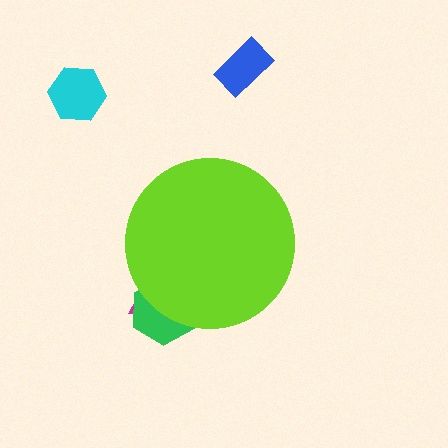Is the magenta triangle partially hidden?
Yes, the magenta triangle is partially hidden behind the lime circle.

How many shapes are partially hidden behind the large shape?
2 shapes are partially hidden.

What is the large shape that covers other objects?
A lime circle.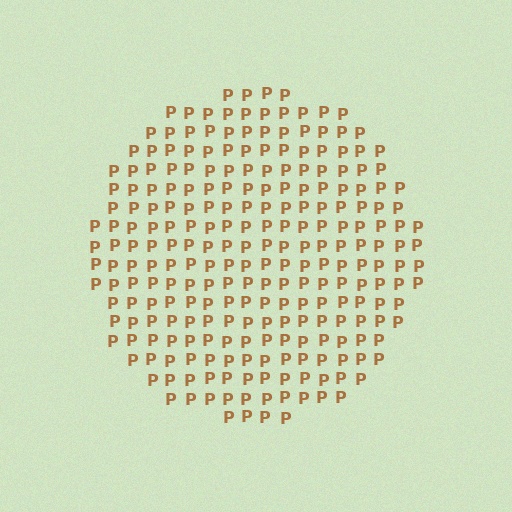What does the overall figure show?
The overall figure shows a circle.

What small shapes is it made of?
It is made of small letter P's.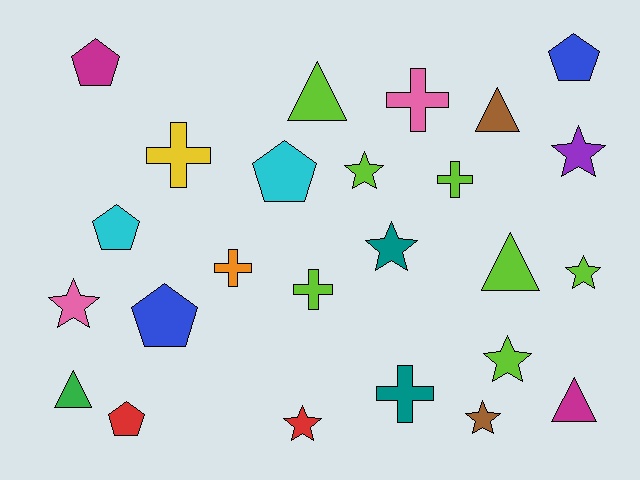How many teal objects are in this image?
There are 2 teal objects.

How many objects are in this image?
There are 25 objects.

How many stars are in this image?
There are 8 stars.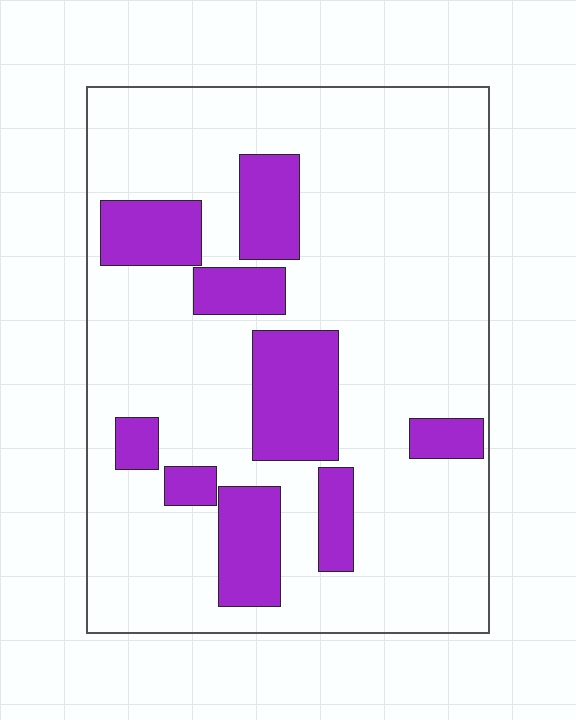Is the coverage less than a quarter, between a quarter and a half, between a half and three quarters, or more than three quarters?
Less than a quarter.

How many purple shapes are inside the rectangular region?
9.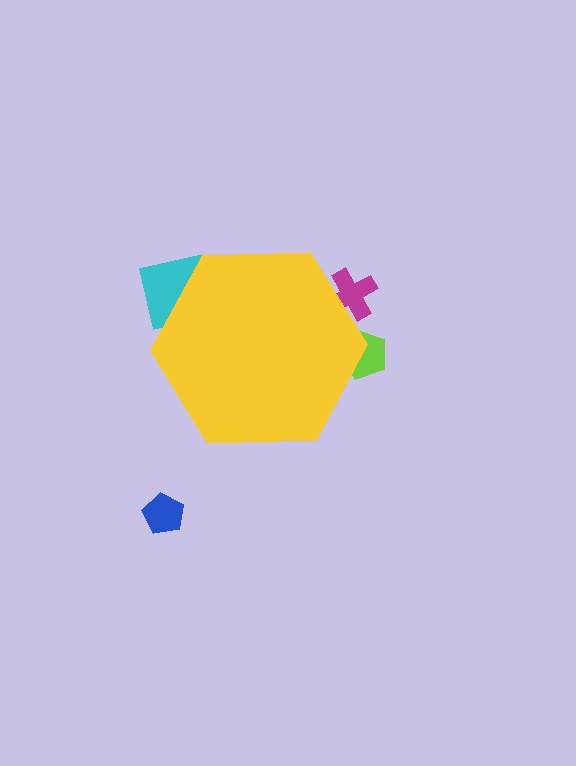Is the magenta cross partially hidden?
Yes, the magenta cross is partially hidden behind the yellow hexagon.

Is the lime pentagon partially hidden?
Yes, the lime pentagon is partially hidden behind the yellow hexagon.